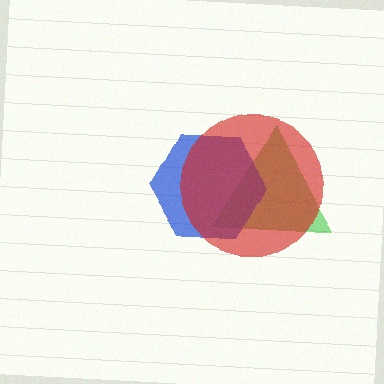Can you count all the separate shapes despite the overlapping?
Yes, there are 3 separate shapes.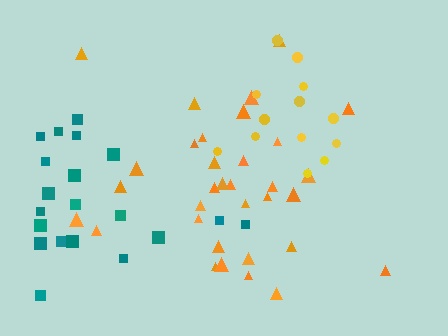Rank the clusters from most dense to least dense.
yellow, orange, teal.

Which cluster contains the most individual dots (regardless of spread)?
Orange (33).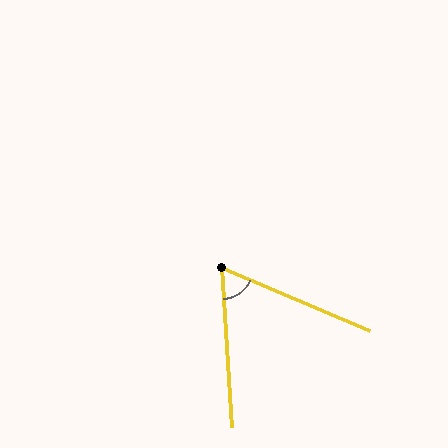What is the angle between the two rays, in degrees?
Approximately 64 degrees.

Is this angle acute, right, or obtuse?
It is acute.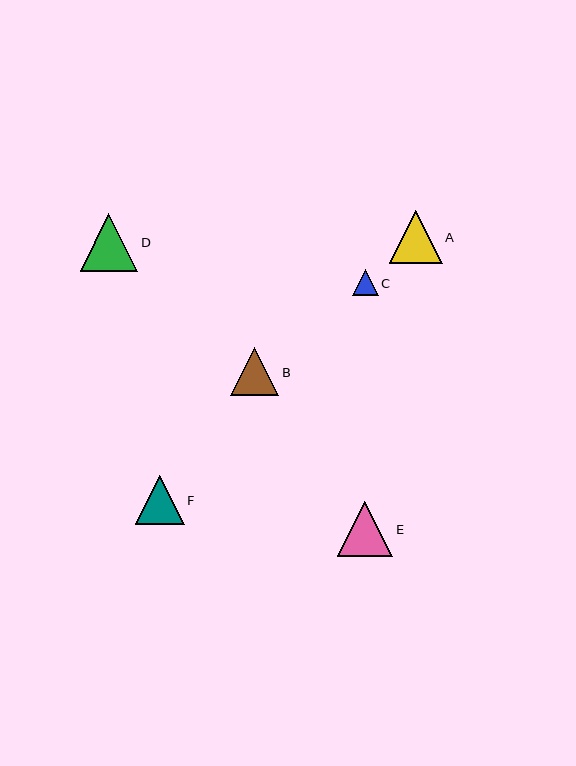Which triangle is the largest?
Triangle D is the largest with a size of approximately 58 pixels.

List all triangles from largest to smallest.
From largest to smallest: D, E, A, F, B, C.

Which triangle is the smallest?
Triangle C is the smallest with a size of approximately 26 pixels.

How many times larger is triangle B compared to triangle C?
Triangle B is approximately 1.8 times the size of triangle C.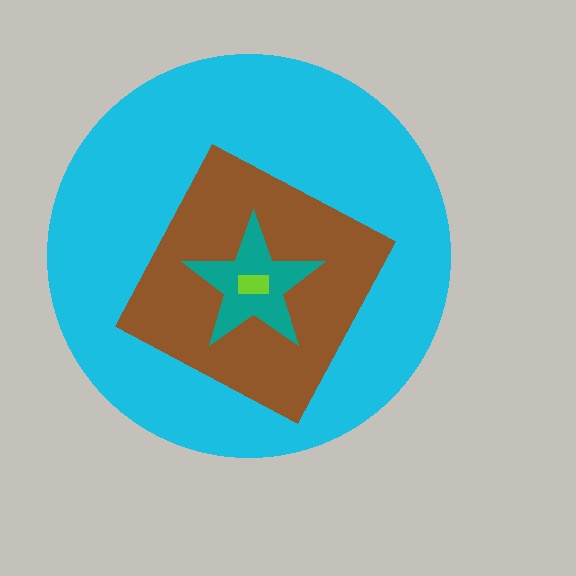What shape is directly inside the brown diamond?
The teal star.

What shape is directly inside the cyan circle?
The brown diamond.